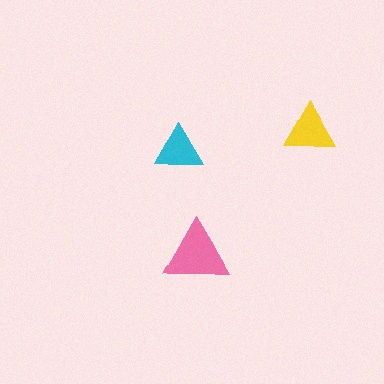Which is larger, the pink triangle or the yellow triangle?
The pink one.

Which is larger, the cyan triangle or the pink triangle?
The pink one.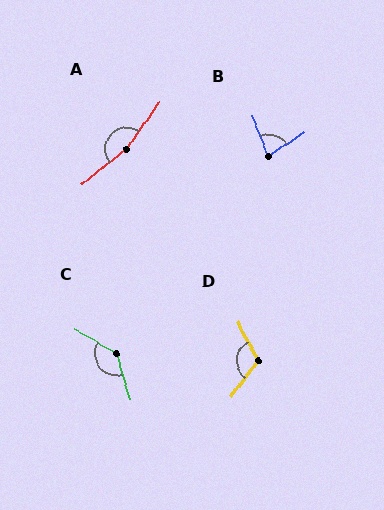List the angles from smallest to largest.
B (77°), D (114°), C (136°), A (164°).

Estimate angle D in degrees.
Approximately 114 degrees.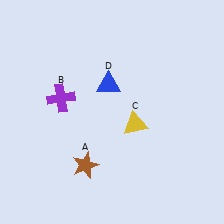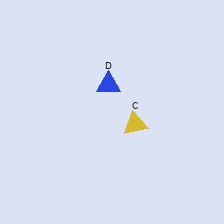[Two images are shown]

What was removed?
The purple cross (B), the brown star (A) were removed in Image 2.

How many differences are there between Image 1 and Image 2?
There are 2 differences between the two images.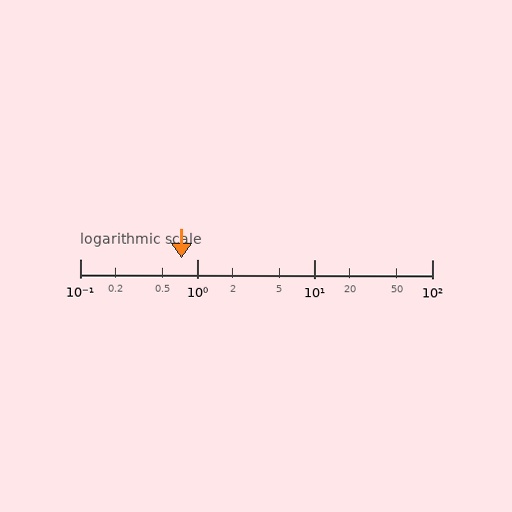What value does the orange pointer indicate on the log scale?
The pointer indicates approximately 0.74.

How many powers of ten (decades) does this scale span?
The scale spans 3 decades, from 0.1 to 100.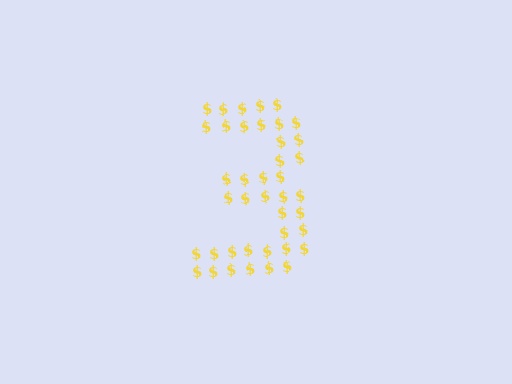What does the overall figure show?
The overall figure shows the digit 3.